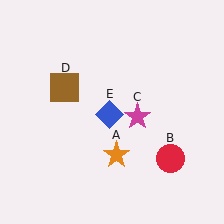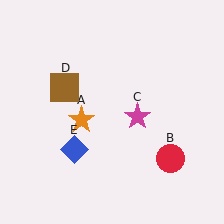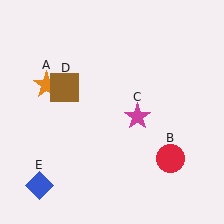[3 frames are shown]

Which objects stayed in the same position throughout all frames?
Red circle (object B) and magenta star (object C) and brown square (object D) remained stationary.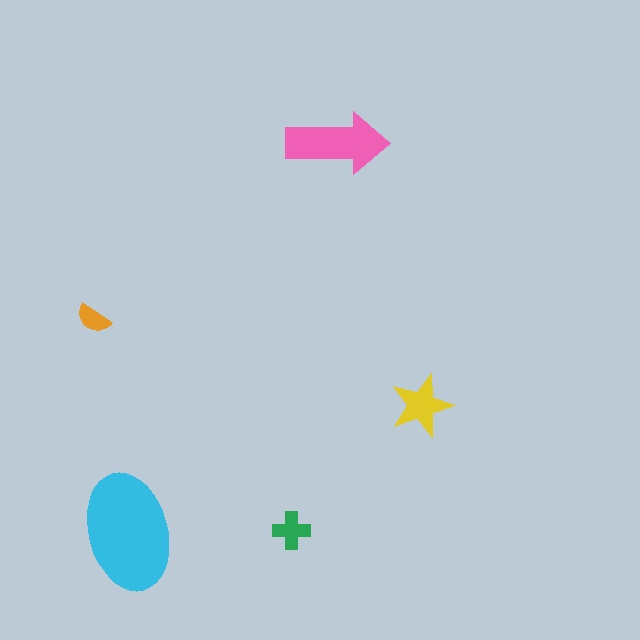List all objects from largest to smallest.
The cyan ellipse, the pink arrow, the yellow star, the green cross, the orange semicircle.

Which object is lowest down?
The cyan ellipse is bottommost.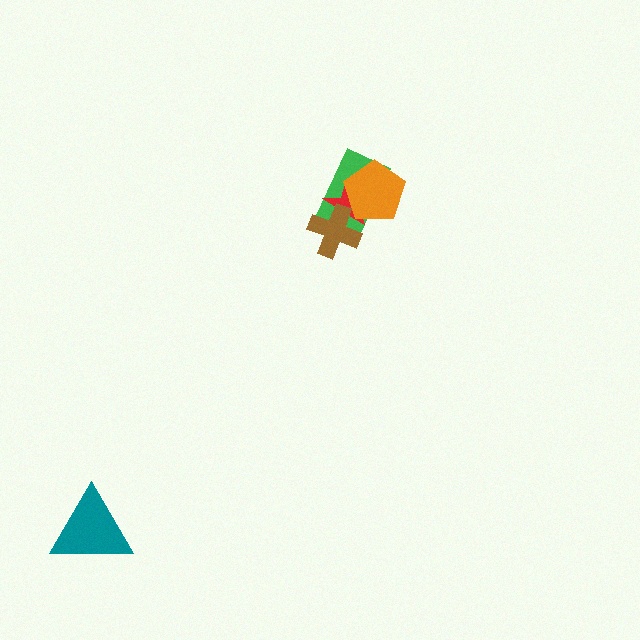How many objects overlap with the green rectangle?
3 objects overlap with the green rectangle.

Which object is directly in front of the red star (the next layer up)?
The orange pentagon is directly in front of the red star.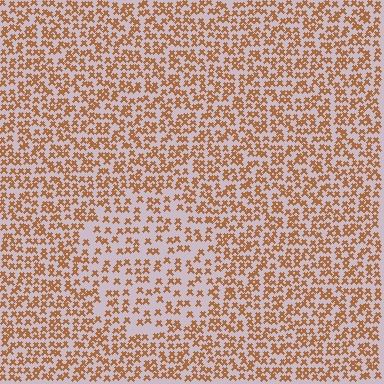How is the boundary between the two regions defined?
The boundary is defined by a change in element density (approximately 1.7x ratio). All elements are the same color, size, and shape.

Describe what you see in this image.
The image contains small brown elements arranged at two different densities. A circle-shaped region is visible where the elements are less densely packed than the surrounding area.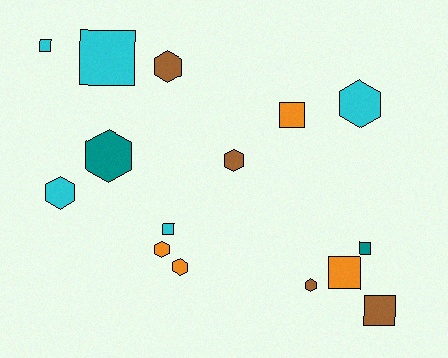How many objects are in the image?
There are 15 objects.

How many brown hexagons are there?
There are 3 brown hexagons.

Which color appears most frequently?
Cyan, with 5 objects.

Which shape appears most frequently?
Hexagon, with 8 objects.